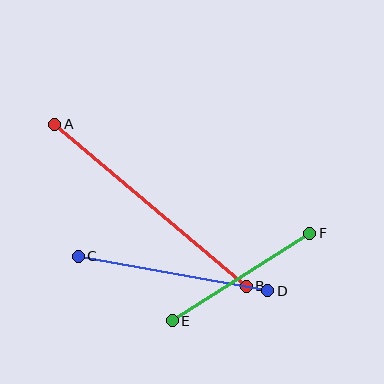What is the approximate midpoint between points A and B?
The midpoint is at approximately (150, 205) pixels.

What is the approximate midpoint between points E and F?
The midpoint is at approximately (241, 277) pixels.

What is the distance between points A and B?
The distance is approximately 251 pixels.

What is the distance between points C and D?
The distance is approximately 192 pixels.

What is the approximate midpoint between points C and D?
The midpoint is at approximately (173, 273) pixels.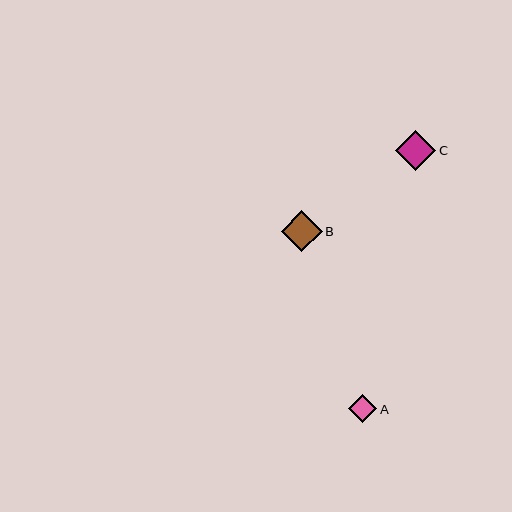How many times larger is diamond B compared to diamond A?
Diamond B is approximately 1.4 times the size of diamond A.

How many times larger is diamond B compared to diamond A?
Diamond B is approximately 1.4 times the size of diamond A.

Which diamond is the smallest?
Diamond A is the smallest with a size of approximately 29 pixels.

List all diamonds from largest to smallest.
From largest to smallest: B, C, A.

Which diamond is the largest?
Diamond B is the largest with a size of approximately 41 pixels.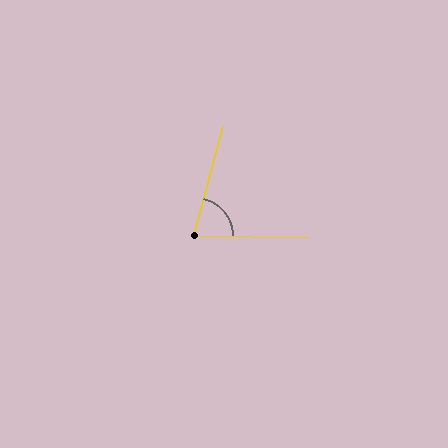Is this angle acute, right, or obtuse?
It is acute.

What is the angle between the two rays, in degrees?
Approximately 76 degrees.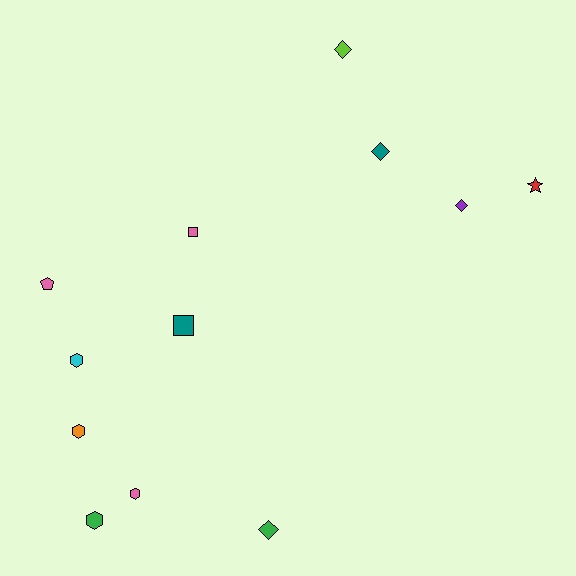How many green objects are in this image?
There are 2 green objects.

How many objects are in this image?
There are 12 objects.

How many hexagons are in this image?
There are 4 hexagons.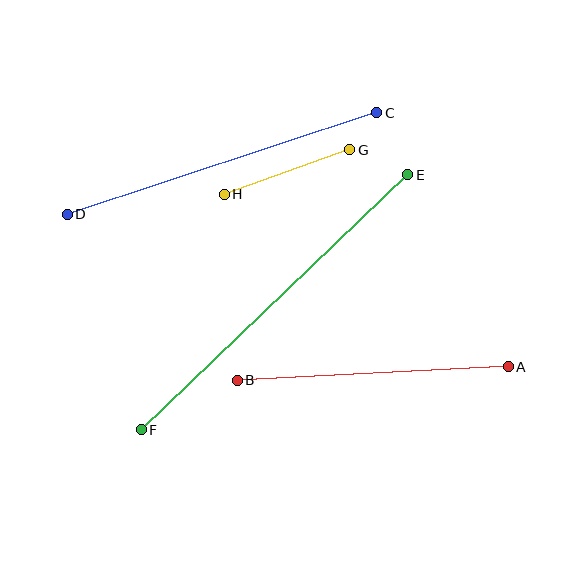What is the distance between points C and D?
The distance is approximately 326 pixels.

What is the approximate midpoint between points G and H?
The midpoint is at approximately (287, 172) pixels.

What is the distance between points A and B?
The distance is approximately 271 pixels.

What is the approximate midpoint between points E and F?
The midpoint is at approximately (275, 302) pixels.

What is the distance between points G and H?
The distance is approximately 134 pixels.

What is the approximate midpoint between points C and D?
The midpoint is at approximately (222, 164) pixels.